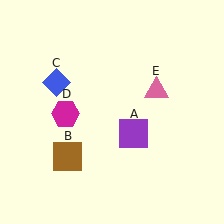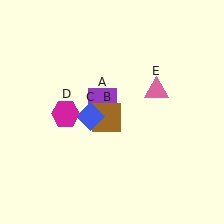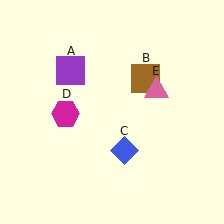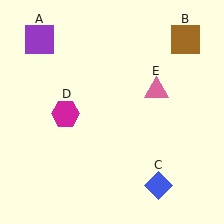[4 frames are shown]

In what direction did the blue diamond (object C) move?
The blue diamond (object C) moved down and to the right.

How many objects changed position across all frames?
3 objects changed position: purple square (object A), brown square (object B), blue diamond (object C).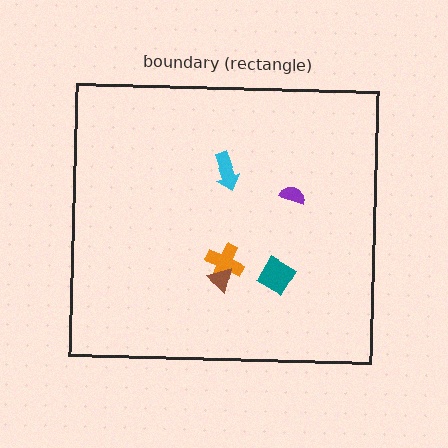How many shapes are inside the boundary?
5 inside, 0 outside.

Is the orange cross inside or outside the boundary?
Inside.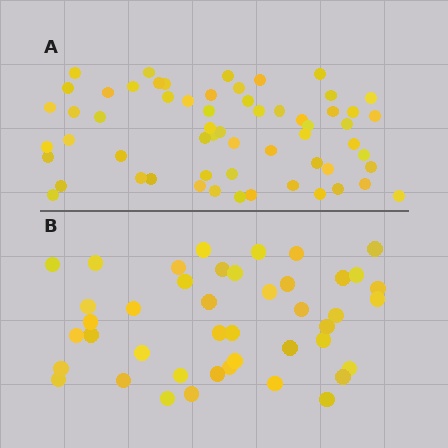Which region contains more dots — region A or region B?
Region A (the top region) has more dots.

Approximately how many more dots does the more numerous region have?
Region A has approximately 15 more dots than region B.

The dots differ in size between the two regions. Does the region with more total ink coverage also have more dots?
No. Region B has more total ink coverage because its dots are larger, but region A actually contains more individual dots. Total area can be misleading — the number of items is what matters here.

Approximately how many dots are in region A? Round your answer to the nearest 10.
About 60 dots.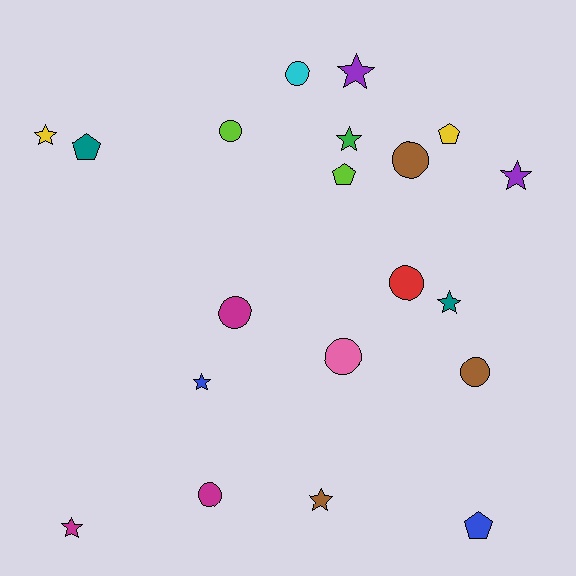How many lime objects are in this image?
There are 2 lime objects.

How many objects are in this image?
There are 20 objects.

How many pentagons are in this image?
There are 4 pentagons.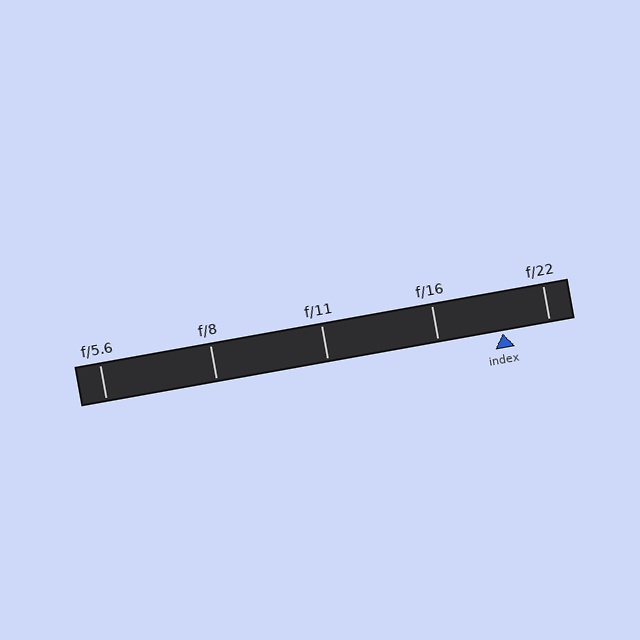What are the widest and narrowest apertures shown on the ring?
The widest aperture shown is f/5.6 and the narrowest is f/22.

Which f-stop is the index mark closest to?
The index mark is closest to f/22.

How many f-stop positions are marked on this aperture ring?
There are 5 f-stop positions marked.